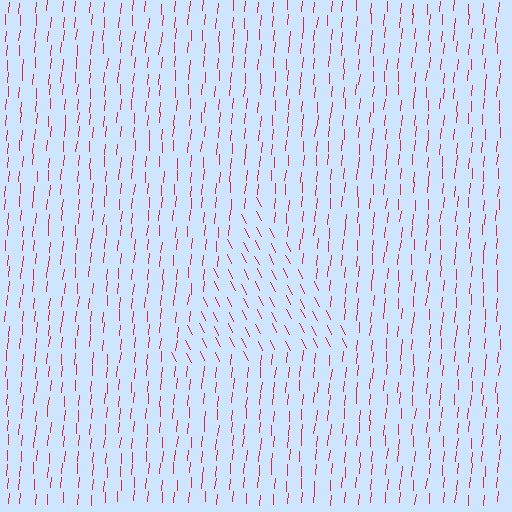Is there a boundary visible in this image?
Yes, there is a texture boundary formed by a change in line orientation.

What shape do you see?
I see a triangle.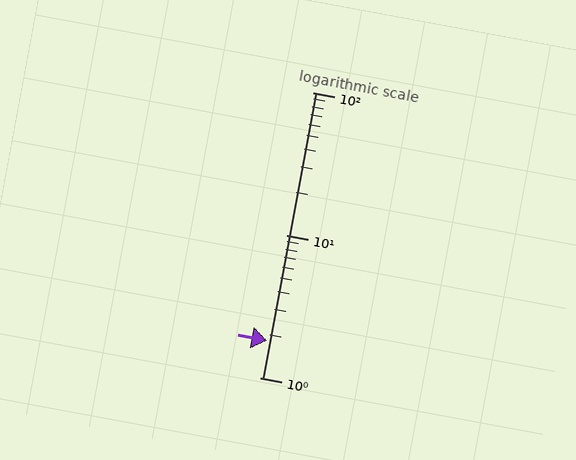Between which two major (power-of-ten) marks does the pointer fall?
The pointer is between 1 and 10.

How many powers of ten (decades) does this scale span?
The scale spans 2 decades, from 1 to 100.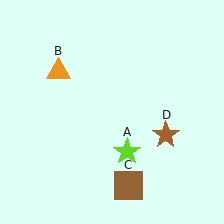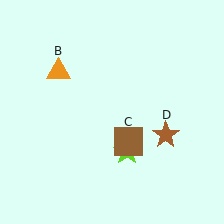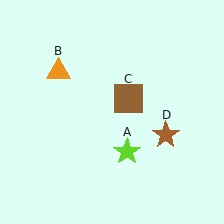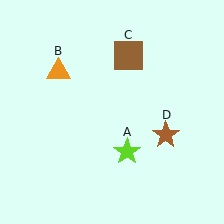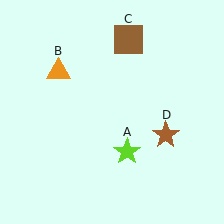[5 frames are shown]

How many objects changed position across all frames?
1 object changed position: brown square (object C).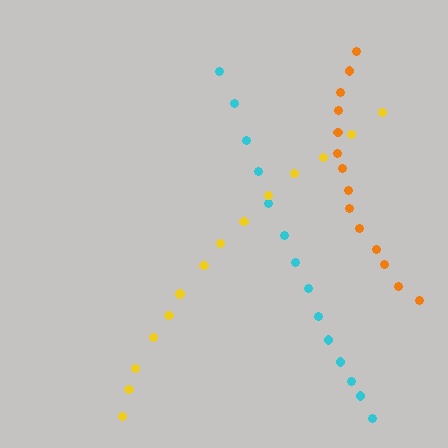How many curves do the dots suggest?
There are 3 distinct paths.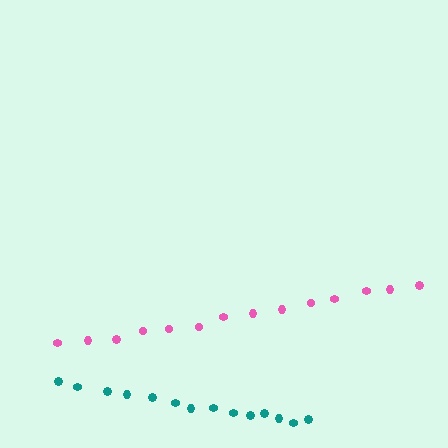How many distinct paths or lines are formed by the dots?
There are 2 distinct paths.